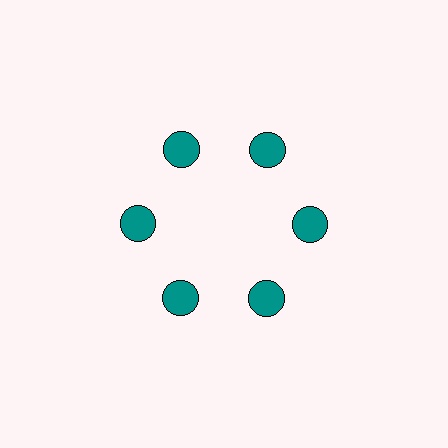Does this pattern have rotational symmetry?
Yes, this pattern has 6-fold rotational symmetry. It looks the same after rotating 60 degrees around the center.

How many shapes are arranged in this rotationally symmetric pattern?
There are 6 shapes, arranged in 6 groups of 1.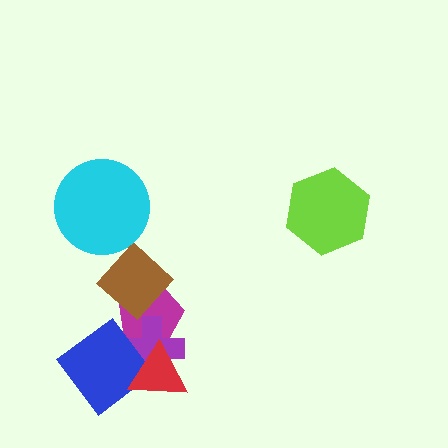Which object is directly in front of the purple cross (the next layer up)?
The blue diamond is directly in front of the purple cross.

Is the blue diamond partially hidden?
Yes, it is partially covered by another shape.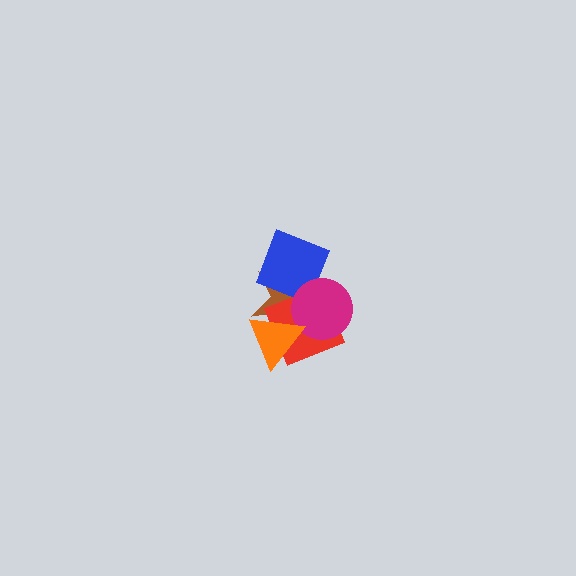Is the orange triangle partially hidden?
No, no other shape covers it.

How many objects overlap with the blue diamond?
3 objects overlap with the blue diamond.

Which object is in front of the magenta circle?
The orange triangle is in front of the magenta circle.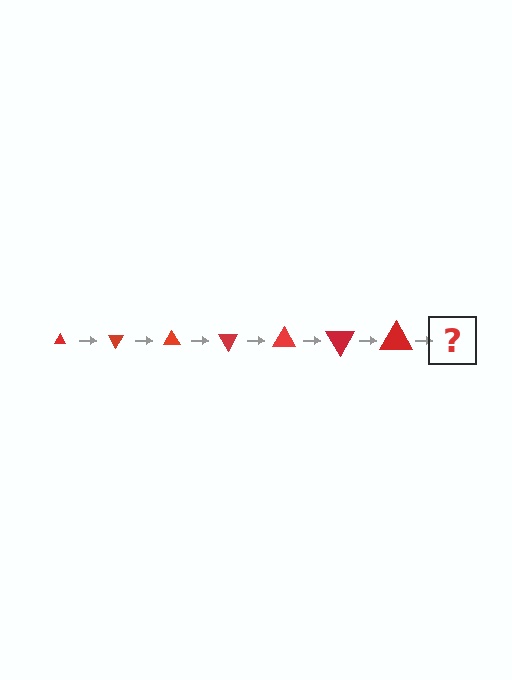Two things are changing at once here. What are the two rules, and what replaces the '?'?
The two rules are that the triangle grows larger each step and it rotates 60 degrees each step. The '?' should be a triangle, larger than the previous one and rotated 420 degrees from the start.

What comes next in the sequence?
The next element should be a triangle, larger than the previous one and rotated 420 degrees from the start.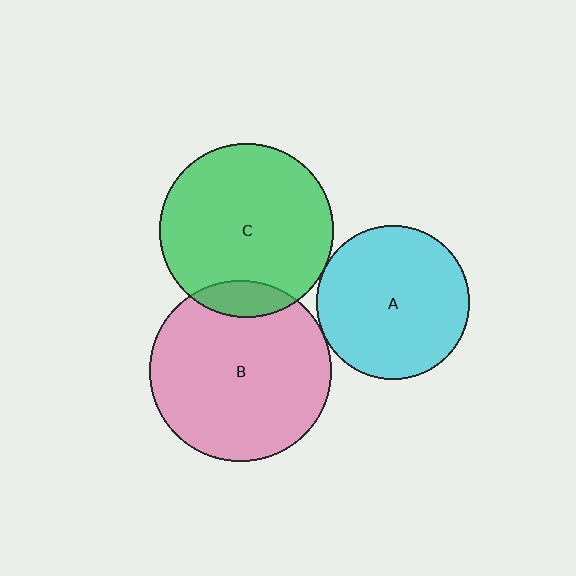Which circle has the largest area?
Circle B (pink).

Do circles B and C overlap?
Yes.